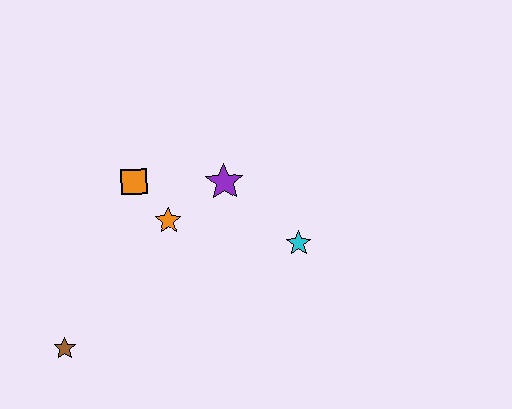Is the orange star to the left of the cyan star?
Yes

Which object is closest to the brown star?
The orange star is closest to the brown star.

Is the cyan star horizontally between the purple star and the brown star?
No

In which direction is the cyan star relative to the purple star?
The cyan star is to the right of the purple star.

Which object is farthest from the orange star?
The brown star is farthest from the orange star.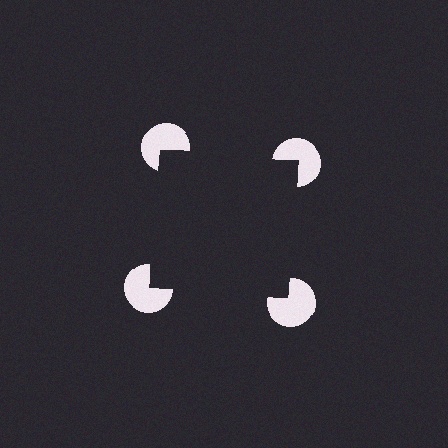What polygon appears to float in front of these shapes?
An illusory square — its edges are inferred from the aligned wedge cuts in the pac-man discs, not physically drawn.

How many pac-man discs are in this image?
There are 4 — one at each vertex of the illusory square.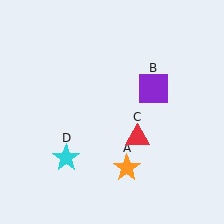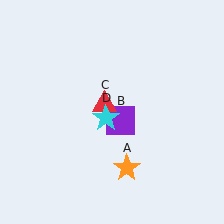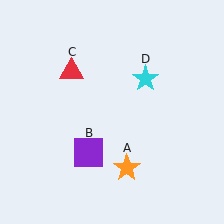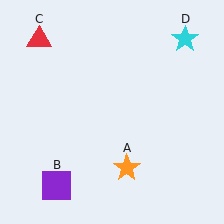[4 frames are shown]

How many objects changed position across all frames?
3 objects changed position: purple square (object B), red triangle (object C), cyan star (object D).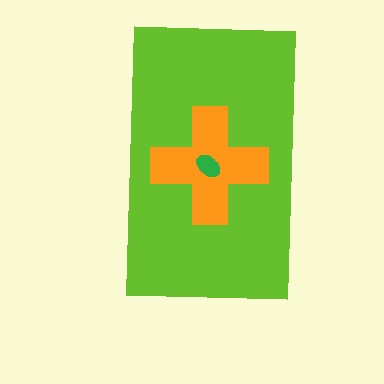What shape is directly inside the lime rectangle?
The orange cross.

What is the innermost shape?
The green ellipse.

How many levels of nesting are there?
3.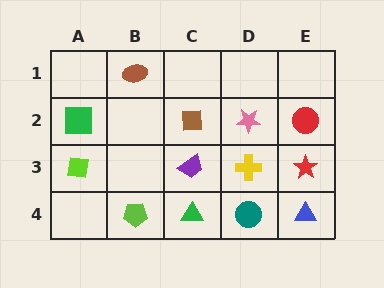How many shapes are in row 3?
4 shapes.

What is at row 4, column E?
A blue triangle.